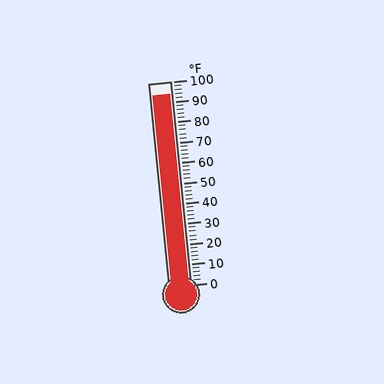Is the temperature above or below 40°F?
The temperature is above 40°F.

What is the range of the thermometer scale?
The thermometer scale ranges from 0°F to 100°F.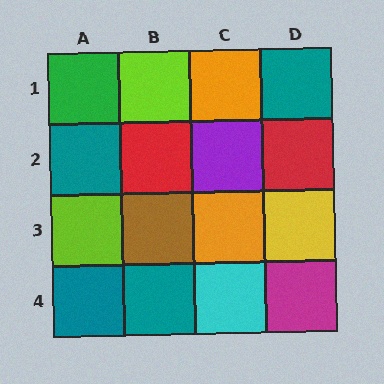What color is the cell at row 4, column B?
Teal.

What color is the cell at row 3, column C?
Orange.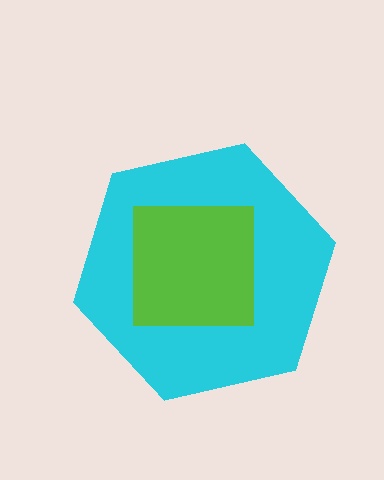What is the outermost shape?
The cyan hexagon.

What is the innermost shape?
The lime square.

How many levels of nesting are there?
2.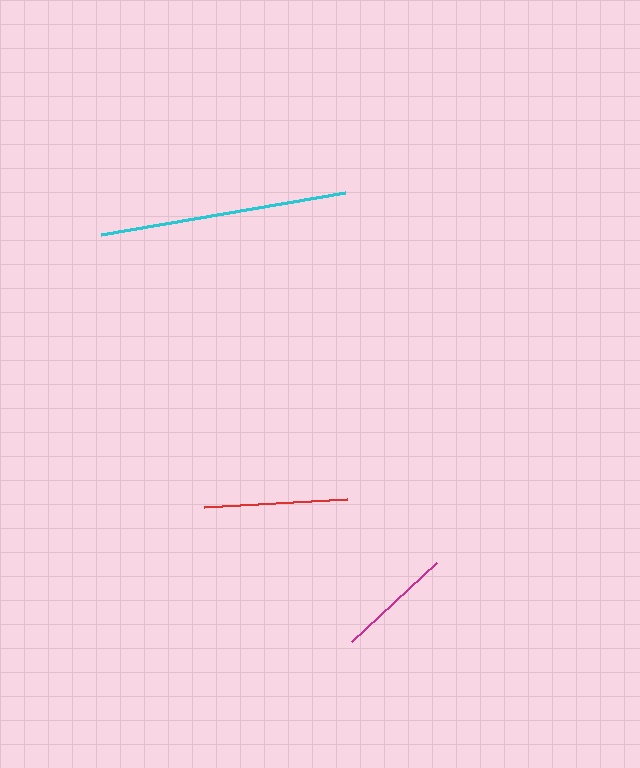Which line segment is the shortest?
The magenta line is the shortest at approximately 117 pixels.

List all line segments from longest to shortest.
From longest to shortest: cyan, red, magenta.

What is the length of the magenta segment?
The magenta segment is approximately 117 pixels long.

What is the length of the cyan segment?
The cyan segment is approximately 247 pixels long.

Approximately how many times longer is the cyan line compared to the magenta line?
The cyan line is approximately 2.1 times the length of the magenta line.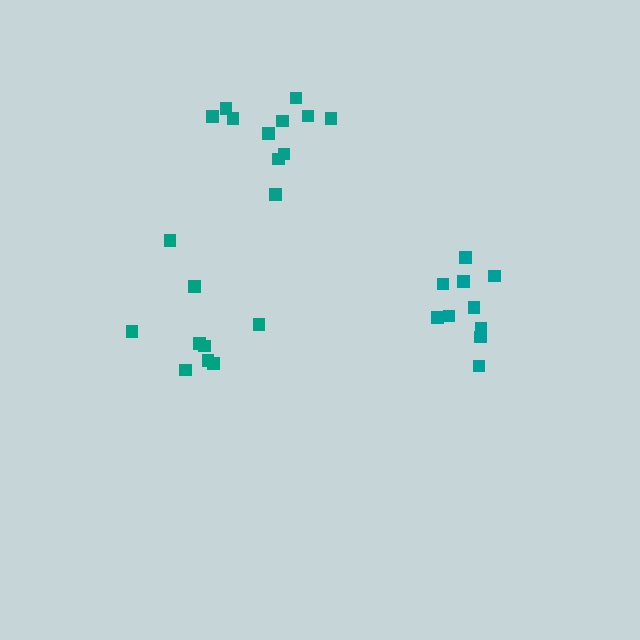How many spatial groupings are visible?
There are 3 spatial groupings.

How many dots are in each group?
Group 1: 9 dots, Group 2: 10 dots, Group 3: 11 dots (30 total).